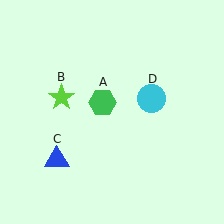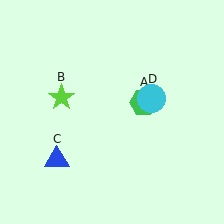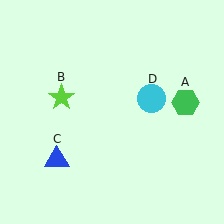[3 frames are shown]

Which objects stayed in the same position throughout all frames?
Lime star (object B) and blue triangle (object C) and cyan circle (object D) remained stationary.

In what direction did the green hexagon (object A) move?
The green hexagon (object A) moved right.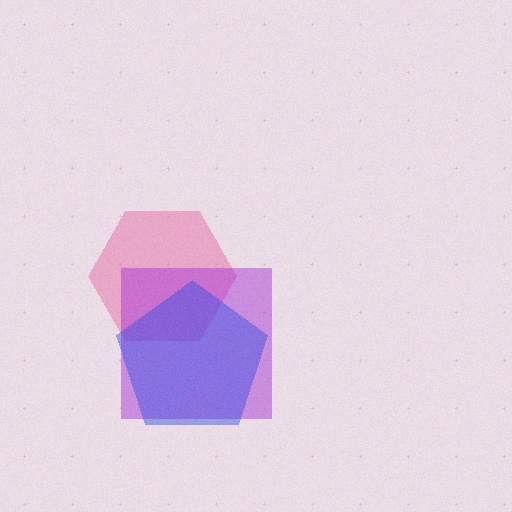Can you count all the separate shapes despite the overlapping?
Yes, there are 3 separate shapes.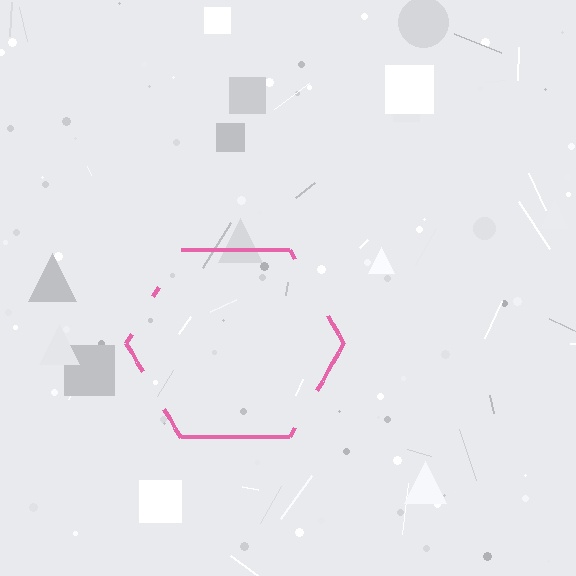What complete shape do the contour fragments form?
The contour fragments form a hexagon.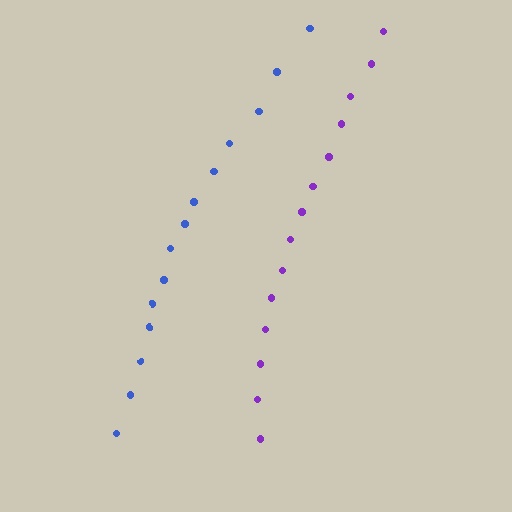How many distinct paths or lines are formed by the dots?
There are 2 distinct paths.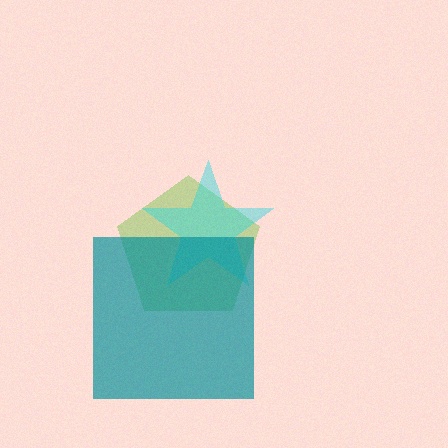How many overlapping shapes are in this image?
There are 3 overlapping shapes in the image.